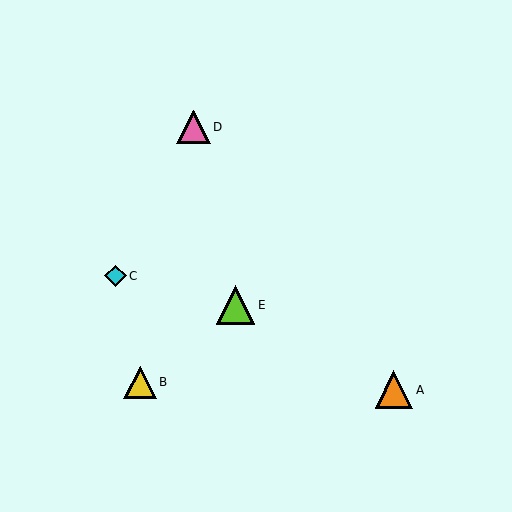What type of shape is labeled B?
Shape B is a yellow triangle.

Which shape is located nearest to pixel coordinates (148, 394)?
The yellow triangle (labeled B) at (140, 382) is nearest to that location.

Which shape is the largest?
The lime triangle (labeled E) is the largest.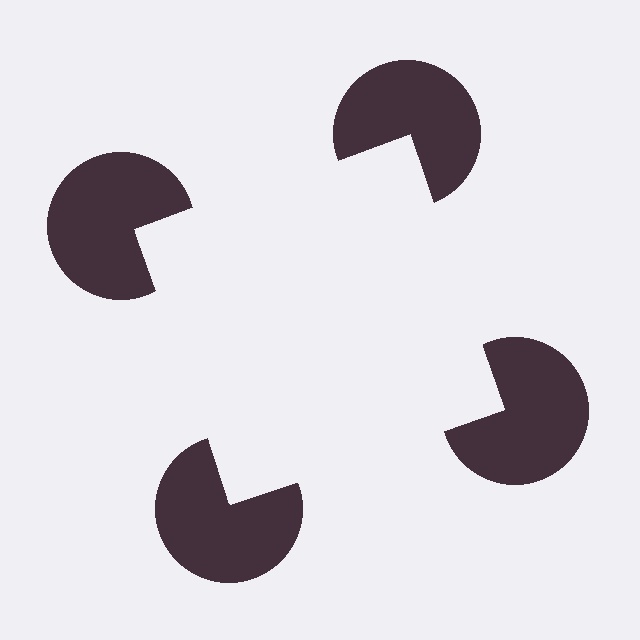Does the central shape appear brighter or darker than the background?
It typically appears slightly brighter than the background, even though no actual brightness change is drawn.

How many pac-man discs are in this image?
There are 4 — one at each vertex of the illusory square.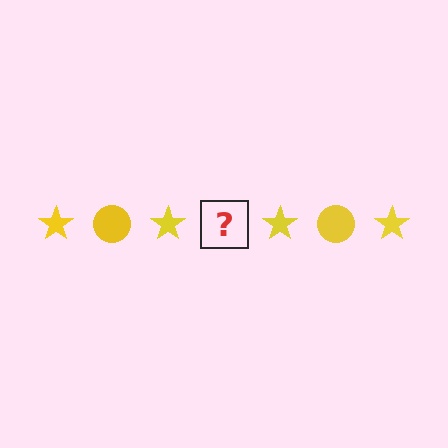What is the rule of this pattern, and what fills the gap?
The rule is that the pattern cycles through star, circle shapes in yellow. The gap should be filled with a yellow circle.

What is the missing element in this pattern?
The missing element is a yellow circle.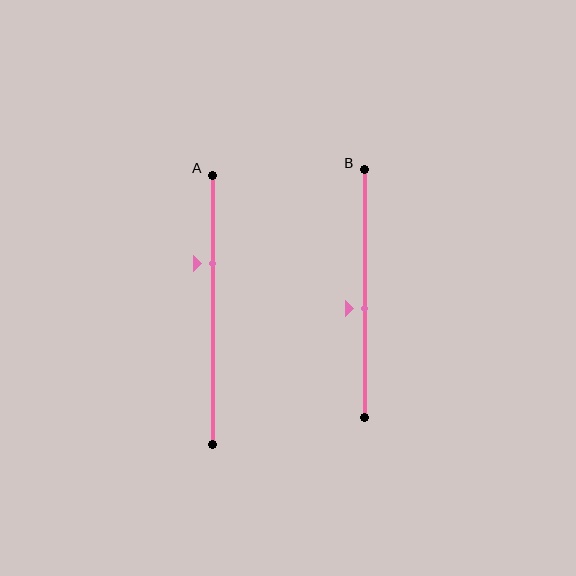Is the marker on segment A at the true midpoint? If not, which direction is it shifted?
No, the marker on segment A is shifted upward by about 17% of the segment length.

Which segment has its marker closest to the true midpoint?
Segment B has its marker closest to the true midpoint.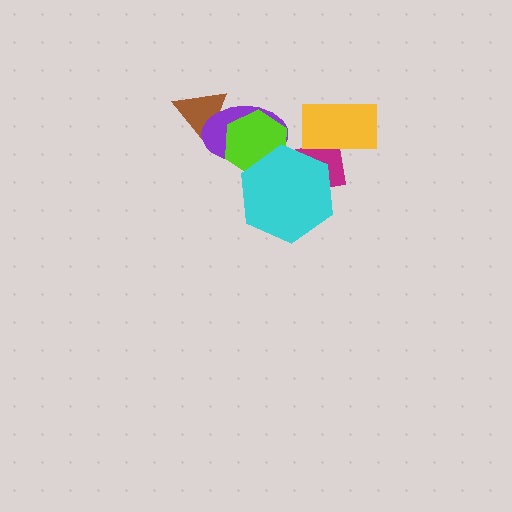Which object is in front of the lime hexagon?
The cyan hexagon is in front of the lime hexagon.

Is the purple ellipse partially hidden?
Yes, it is partially covered by another shape.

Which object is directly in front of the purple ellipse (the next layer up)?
The lime hexagon is directly in front of the purple ellipse.